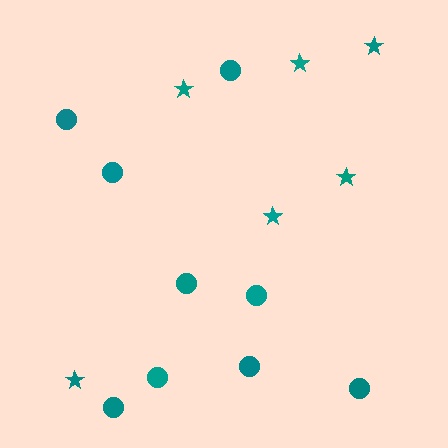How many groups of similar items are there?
There are 2 groups: one group of stars (6) and one group of circles (9).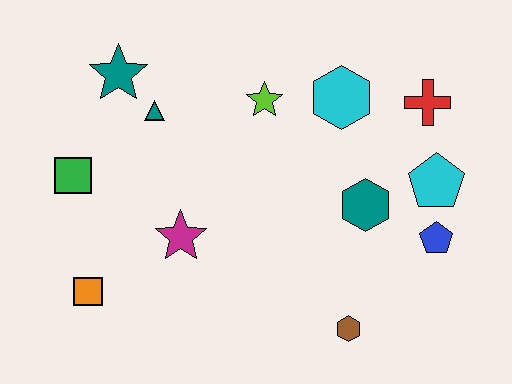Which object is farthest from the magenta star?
The red cross is farthest from the magenta star.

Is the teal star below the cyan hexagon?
No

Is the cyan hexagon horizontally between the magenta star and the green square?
No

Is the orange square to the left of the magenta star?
Yes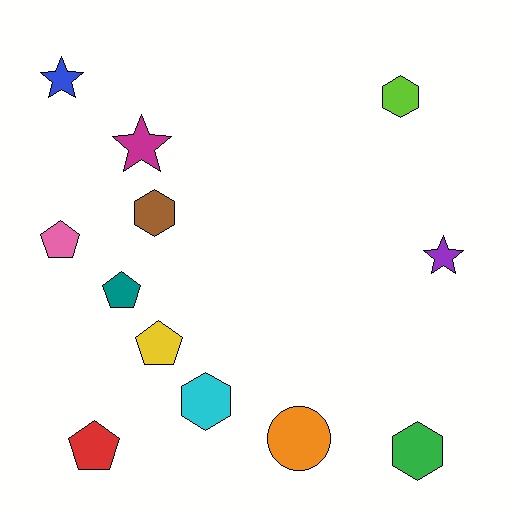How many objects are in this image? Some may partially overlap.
There are 12 objects.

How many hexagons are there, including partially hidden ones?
There are 4 hexagons.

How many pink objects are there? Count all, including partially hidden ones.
There is 1 pink object.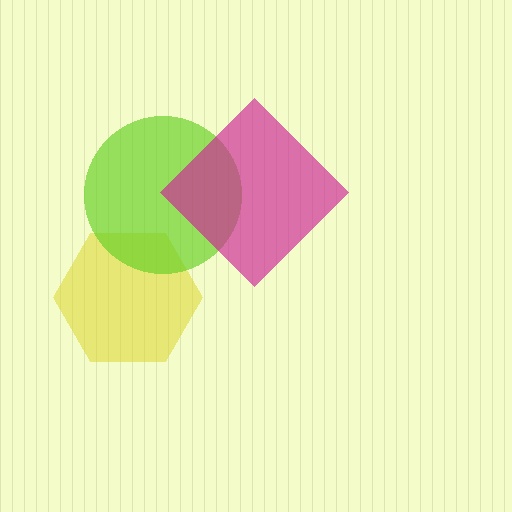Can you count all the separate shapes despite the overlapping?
Yes, there are 3 separate shapes.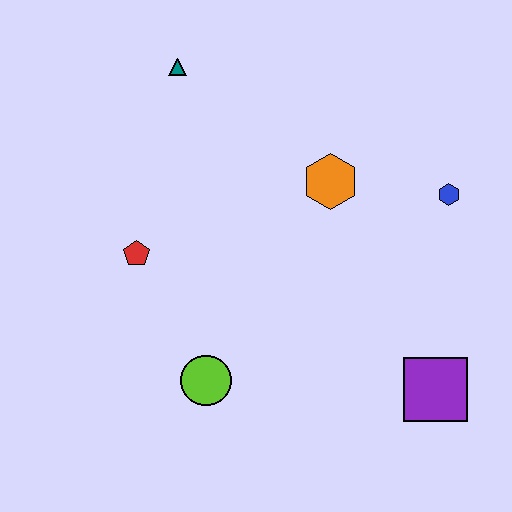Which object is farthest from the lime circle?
The teal triangle is farthest from the lime circle.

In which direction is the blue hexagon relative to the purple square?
The blue hexagon is above the purple square.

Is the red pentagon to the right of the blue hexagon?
No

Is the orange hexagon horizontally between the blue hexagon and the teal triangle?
Yes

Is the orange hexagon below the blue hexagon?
No